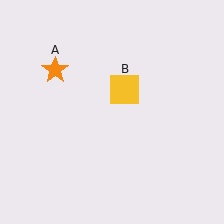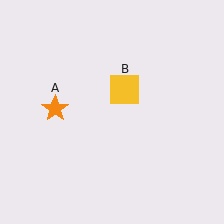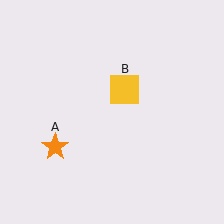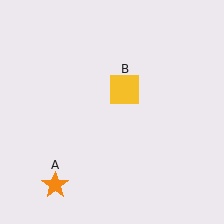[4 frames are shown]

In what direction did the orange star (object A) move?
The orange star (object A) moved down.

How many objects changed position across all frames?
1 object changed position: orange star (object A).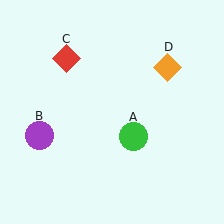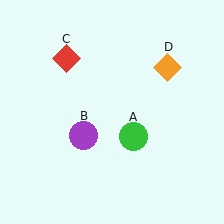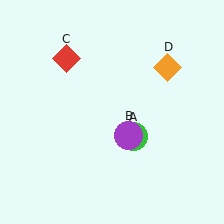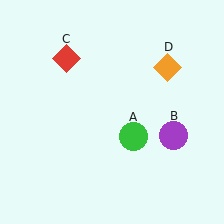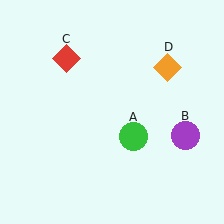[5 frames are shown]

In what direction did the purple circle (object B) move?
The purple circle (object B) moved right.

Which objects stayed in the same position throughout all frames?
Green circle (object A) and red diamond (object C) and orange diamond (object D) remained stationary.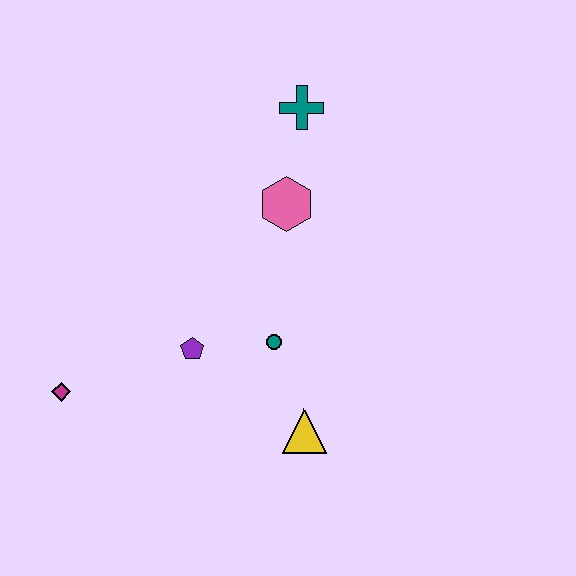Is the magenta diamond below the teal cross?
Yes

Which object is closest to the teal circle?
The purple pentagon is closest to the teal circle.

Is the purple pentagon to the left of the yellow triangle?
Yes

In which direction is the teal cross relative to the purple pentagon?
The teal cross is above the purple pentagon.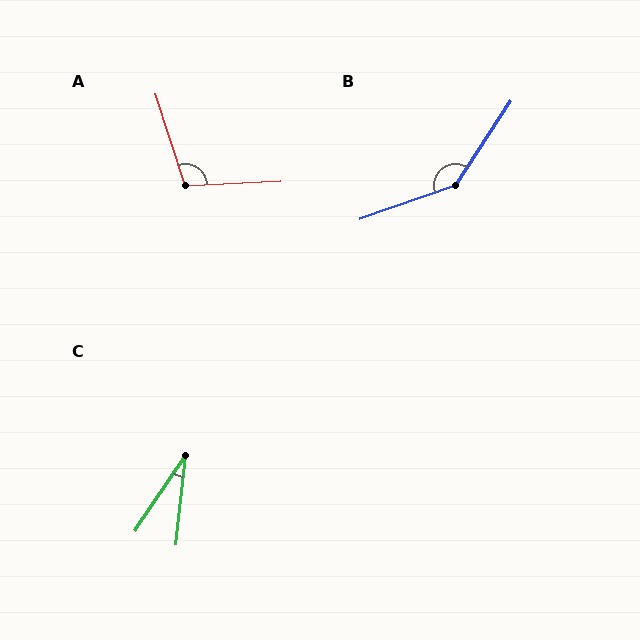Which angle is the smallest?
C, at approximately 28 degrees.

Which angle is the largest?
B, at approximately 143 degrees.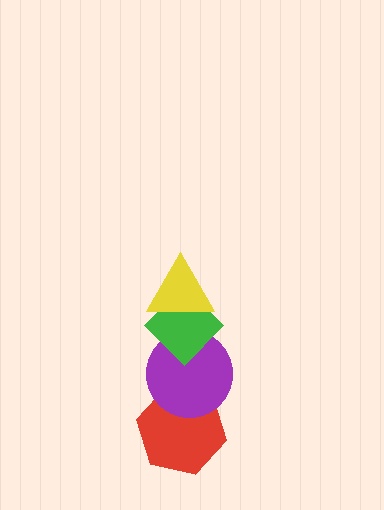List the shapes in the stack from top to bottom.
From top to bottom: the yellow triangle, the green diamond, the purple circle, the red hexagon.